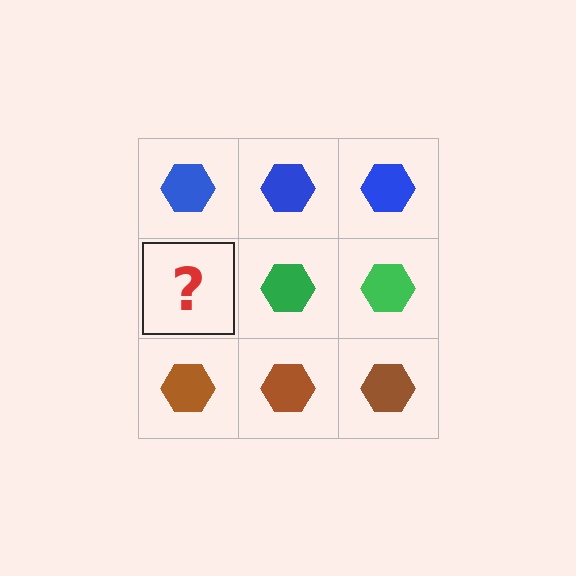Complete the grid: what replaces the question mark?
The question mark should be replaced with a green hexagon.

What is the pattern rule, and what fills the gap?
The rule is that each row has a consistent color. The gap should be filled with a green hexagon.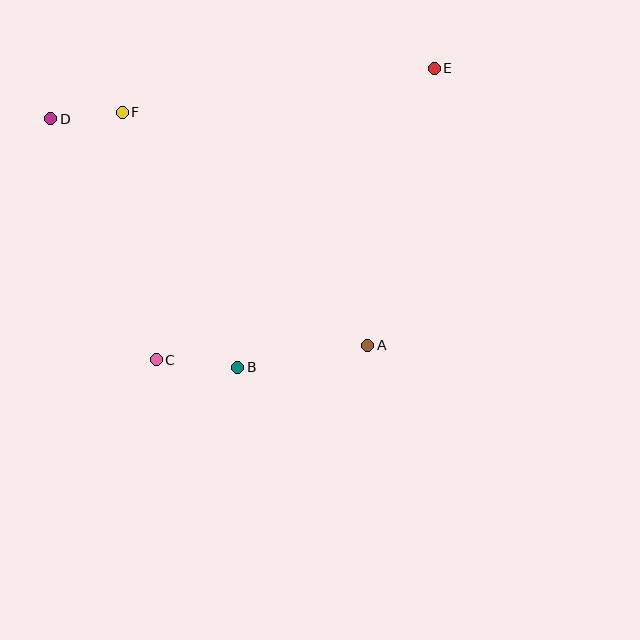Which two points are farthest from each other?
Points C and E are farthest from each other.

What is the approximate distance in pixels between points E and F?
The distance between E and F is approximately 315 pixels.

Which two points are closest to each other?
Points D and F are closest to each other.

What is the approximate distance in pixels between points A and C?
The distance between A and C is approximately 212 pixels.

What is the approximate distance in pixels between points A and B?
The distance between A and B is approximately 132 pixels.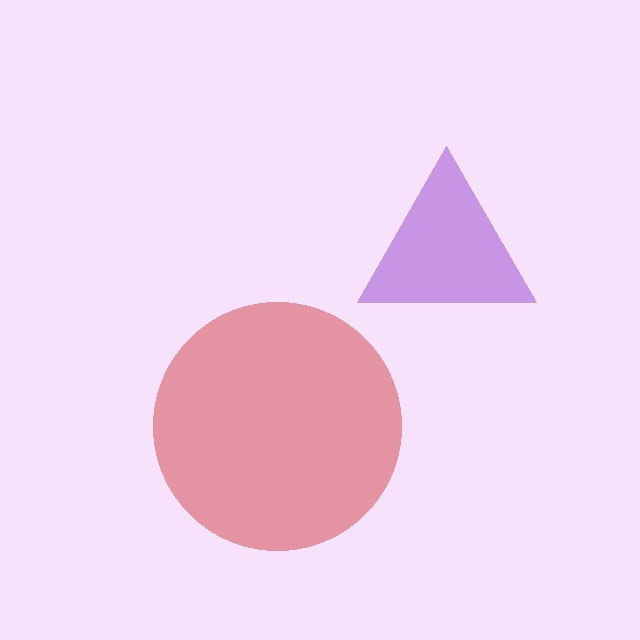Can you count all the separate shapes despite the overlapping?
Yes, there are 2 separate shapes.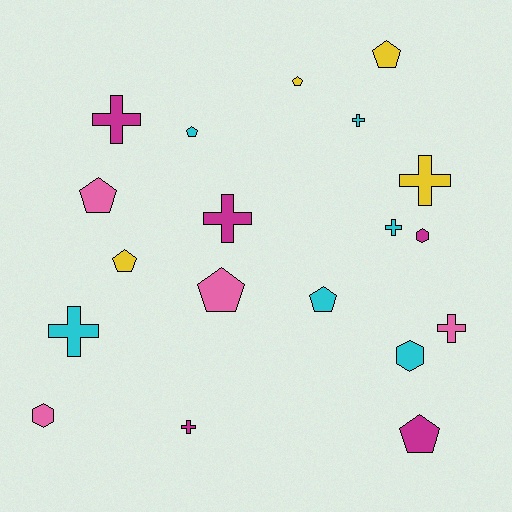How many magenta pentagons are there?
There is 1 magenta pentagon.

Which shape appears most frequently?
Cross, with 8 objects.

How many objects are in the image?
There are 19 objects.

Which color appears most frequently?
Cyan, with 6 objects.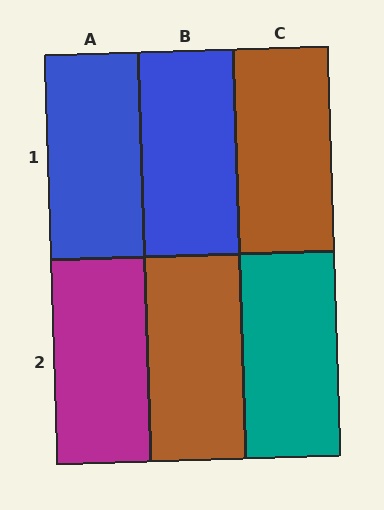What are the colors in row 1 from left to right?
Blue, blue, brown.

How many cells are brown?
2 cells are brown.